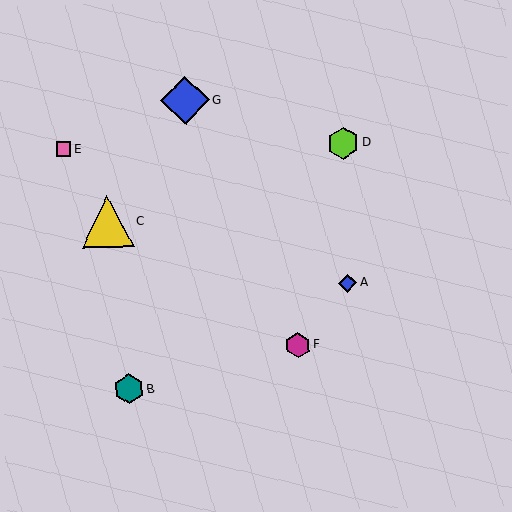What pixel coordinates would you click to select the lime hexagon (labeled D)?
Click at (343, 143) to select the lime hexagon D.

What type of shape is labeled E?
Shape E is a pink square.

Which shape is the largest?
The yellow triangle (labeled C) is the largest.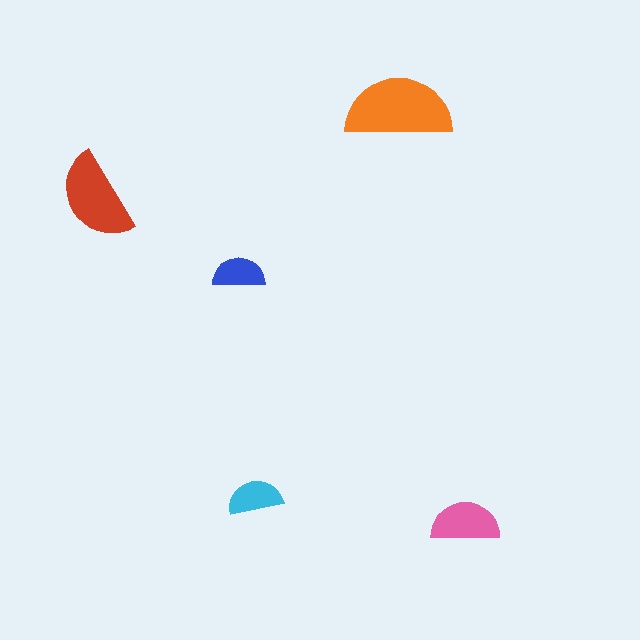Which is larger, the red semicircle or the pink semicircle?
The red one.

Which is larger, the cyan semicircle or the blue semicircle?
The cyan one.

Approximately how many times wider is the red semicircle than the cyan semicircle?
About 1.5 times wider.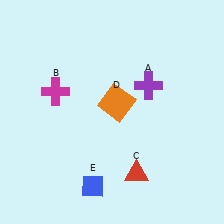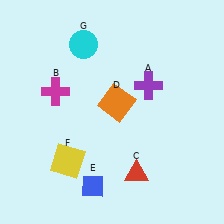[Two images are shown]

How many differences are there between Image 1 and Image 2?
There are 2 differences between the two images.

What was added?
A yellow square (F), a cyan circle (G) were added in Image 2.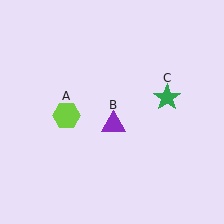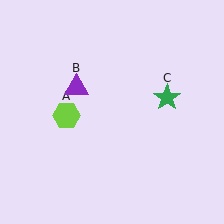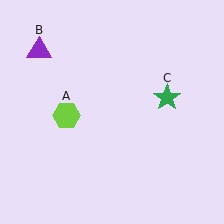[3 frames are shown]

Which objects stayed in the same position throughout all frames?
Lime hexagon (object A) and green star (object C) remained stationary.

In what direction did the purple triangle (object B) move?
The purple triangle (object B) moved up and to the left.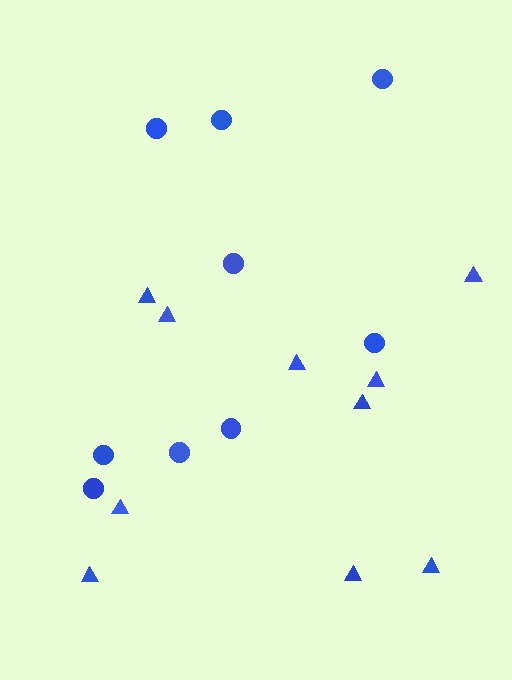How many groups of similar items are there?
There are 2 groups: one group of circles (9) and one group of triangles (10).